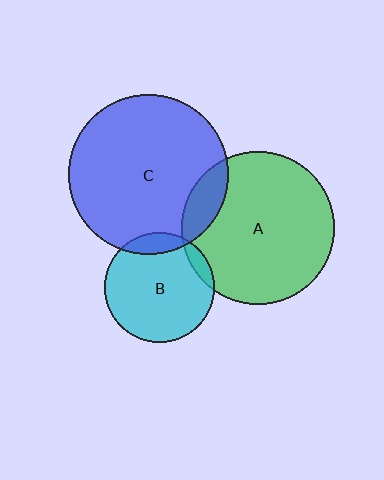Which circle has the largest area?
Circle C (blue).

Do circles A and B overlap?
Yes.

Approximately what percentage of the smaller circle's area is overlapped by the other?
Approximately 5%.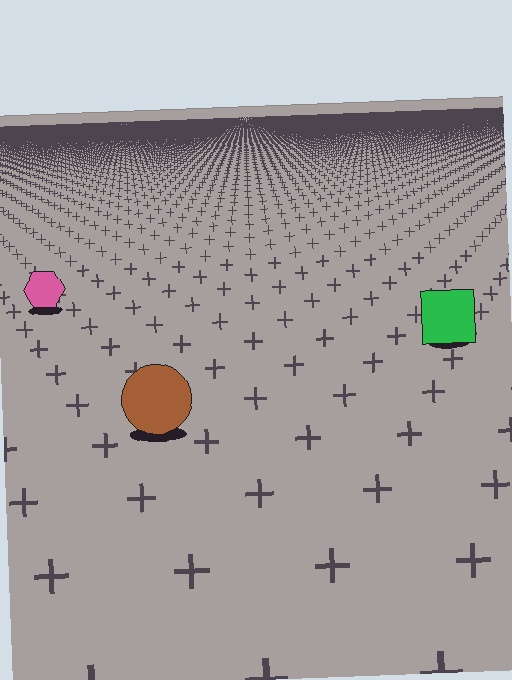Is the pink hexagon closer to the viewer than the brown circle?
No. The brown circle is closer — you can tell from the texture gradient: the ground texture is coarser near it.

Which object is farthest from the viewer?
The pink hexagon is farthest from the viewer. It appears smaller and the ground texture around it is denser.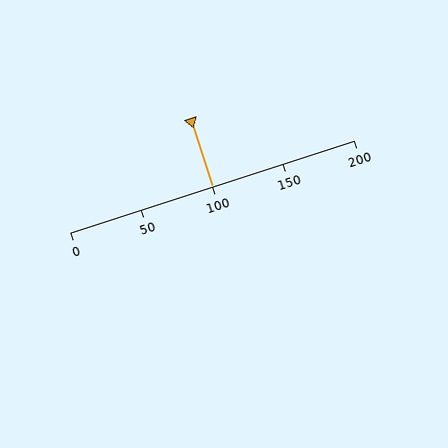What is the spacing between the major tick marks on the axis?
The major ticks are spaced 50 apart.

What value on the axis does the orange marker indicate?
The marker indicates approximately 100.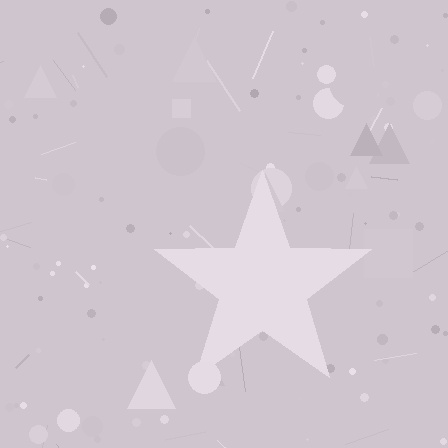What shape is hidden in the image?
A star is hidden in the image.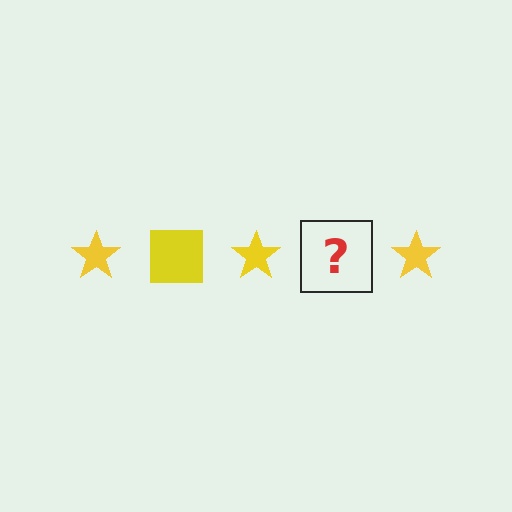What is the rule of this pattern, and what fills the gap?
The rule is that the pattern cycles through star, square shapes in yellow. The gap should be filled with a yellow square.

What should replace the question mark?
The question mark should be replaced with a yellow square.